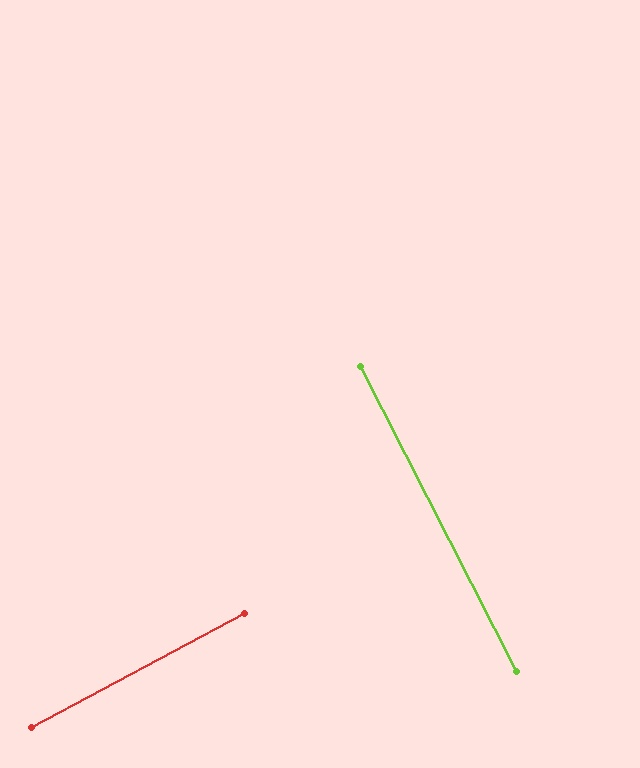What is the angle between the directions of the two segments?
Approximately 89 degrees.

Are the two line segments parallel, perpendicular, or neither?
Perpendicular — they meet at approximately 89°.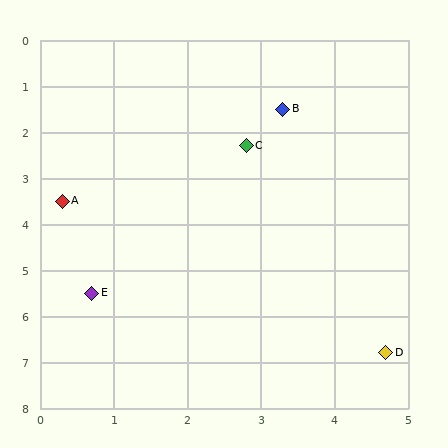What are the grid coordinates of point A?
Point A is at approximately (0.3, 3.5).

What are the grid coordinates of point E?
Point E is at approximately (0.7, 5.5).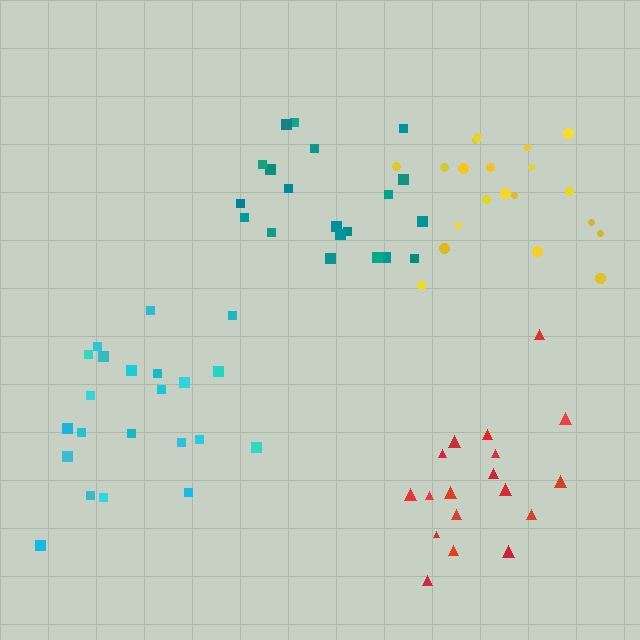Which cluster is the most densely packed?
Teal.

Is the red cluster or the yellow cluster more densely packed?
Yellow.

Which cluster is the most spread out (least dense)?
Cyan.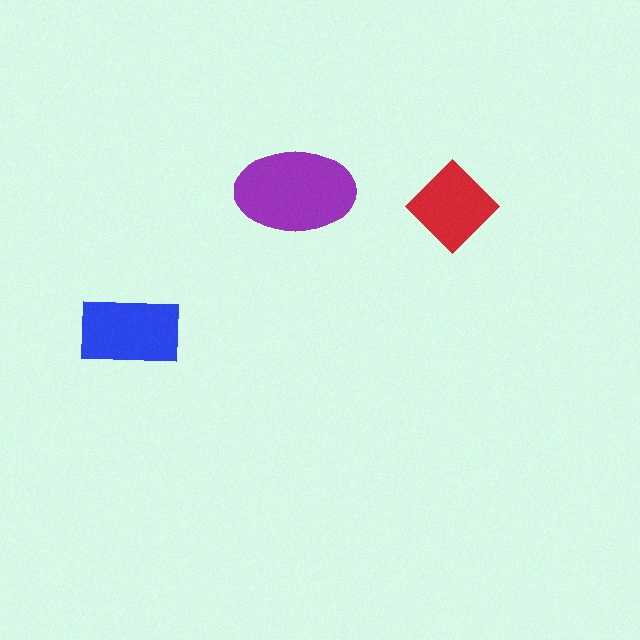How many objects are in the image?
There are 3 objects in the image.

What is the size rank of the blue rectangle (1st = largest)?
2nd.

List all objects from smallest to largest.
The red diamond, the blue rectangle, the purple ellipse.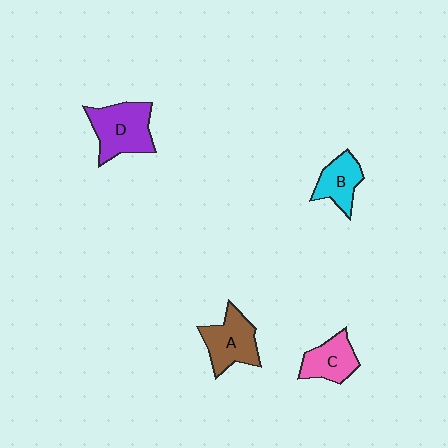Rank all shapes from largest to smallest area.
From largest to smallest: D (purple), A (brown), C (pink), B (cyan).